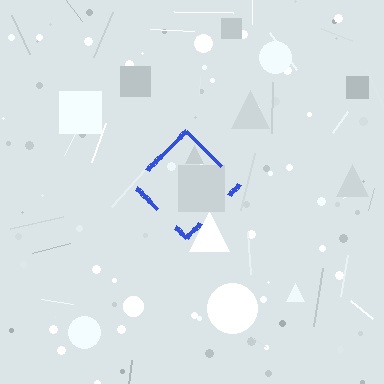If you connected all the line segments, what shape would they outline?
They would outline a diamond.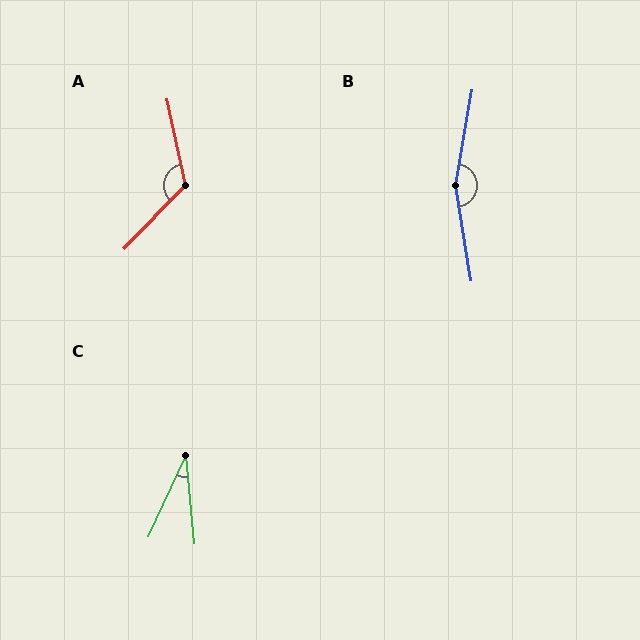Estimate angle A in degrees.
Approximately 124 degrees.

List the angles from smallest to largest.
C (30°), A (124°), B (161°).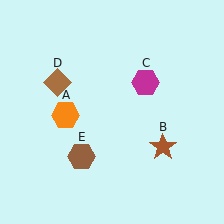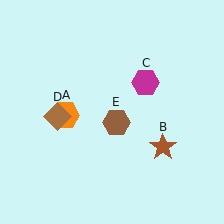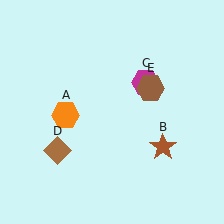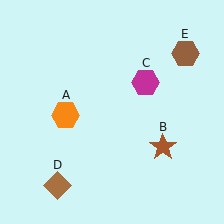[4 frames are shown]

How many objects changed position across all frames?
2 objects changed position: brown diamond (object D), brown hexagon (object E).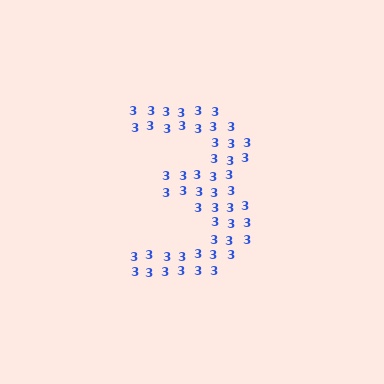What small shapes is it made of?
It is made of small digit 3's.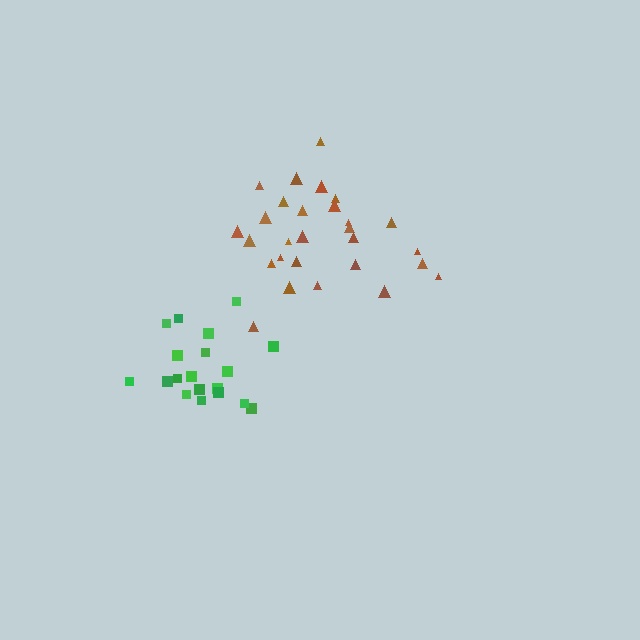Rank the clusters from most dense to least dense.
green, brown.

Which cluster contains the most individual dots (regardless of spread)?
Brown (28).